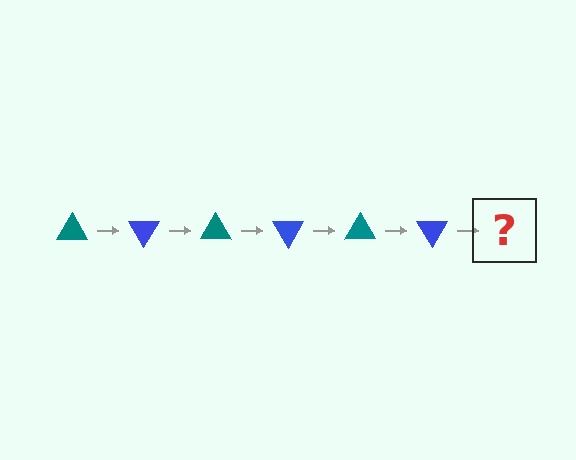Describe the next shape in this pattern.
It should be a teal triangle, rotated 360 degrees from the start.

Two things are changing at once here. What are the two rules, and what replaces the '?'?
The two rules are that it rotates 60 degrees each step and the color cycles through teal and blue. The '?' should be a teal triangle, rotated 360 degrees from the start.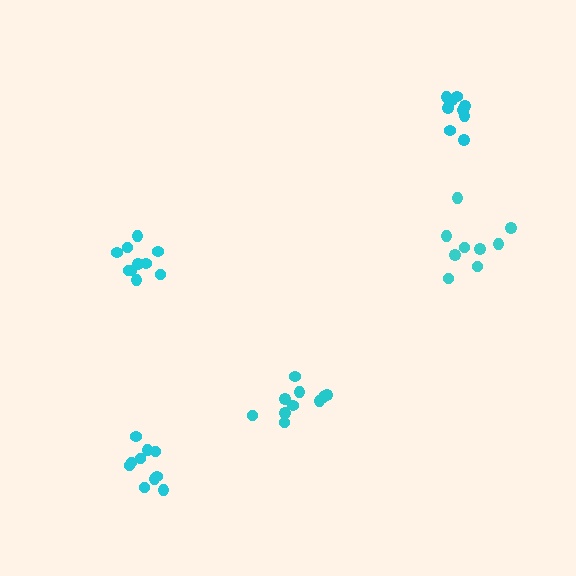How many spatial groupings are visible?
There are 5 spatial groupings.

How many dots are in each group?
Group 1: 9 dots, Group 2: 10 dots, Group 3: 10 dots, Group 4: 10 dots, Group 5: 9 dots (48 total).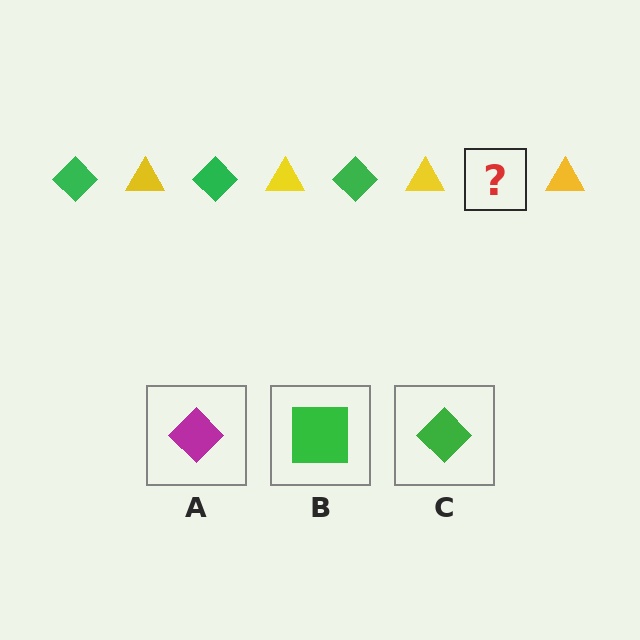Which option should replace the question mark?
Option C.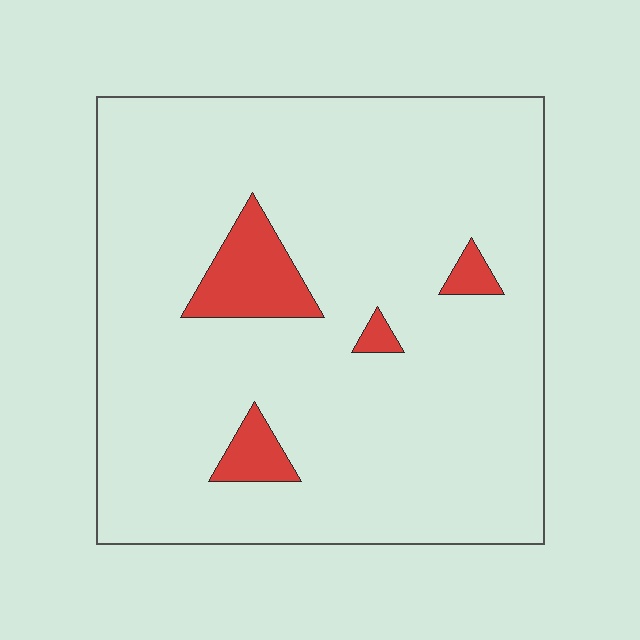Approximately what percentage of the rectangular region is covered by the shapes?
Approximately 10%.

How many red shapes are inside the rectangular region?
4.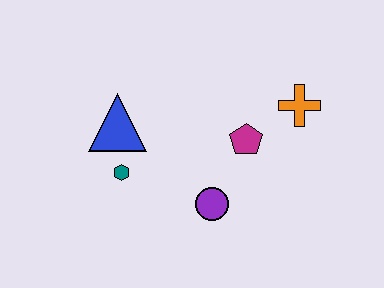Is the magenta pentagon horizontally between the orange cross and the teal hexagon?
Yes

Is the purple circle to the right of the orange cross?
No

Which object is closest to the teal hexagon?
The blue triangle is closest to the teal hexagon.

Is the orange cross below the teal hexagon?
No